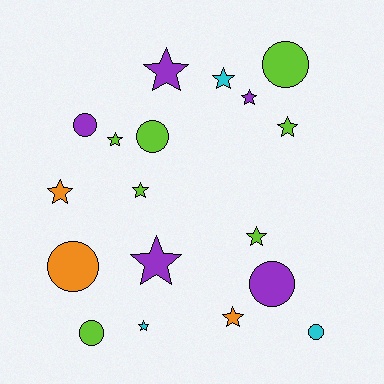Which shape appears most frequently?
Star, with 11 objects.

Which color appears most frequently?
Lime, with 7 objects.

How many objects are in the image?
There are 18 objects.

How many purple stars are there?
There are 3 purple stars.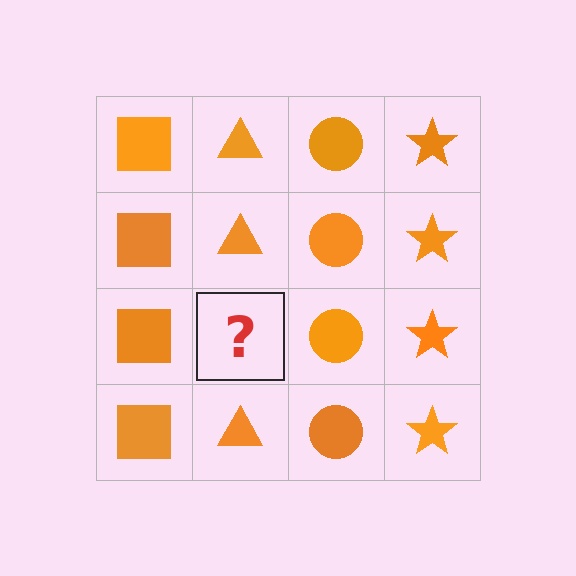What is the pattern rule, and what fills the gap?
The rule is that each column has a consistent shape. The gap should be filled with an orange triangle.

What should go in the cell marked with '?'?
The missing cell should contain an orange triangle.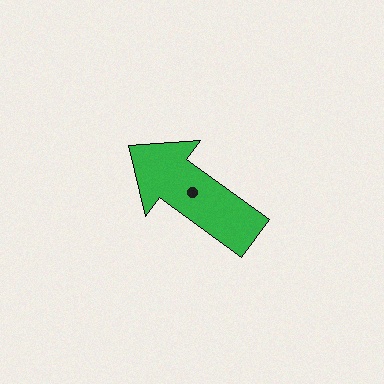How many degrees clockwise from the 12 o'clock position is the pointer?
Approximately 306 degrees.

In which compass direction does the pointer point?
Northwest.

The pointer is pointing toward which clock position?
Roughly 10 o'clock.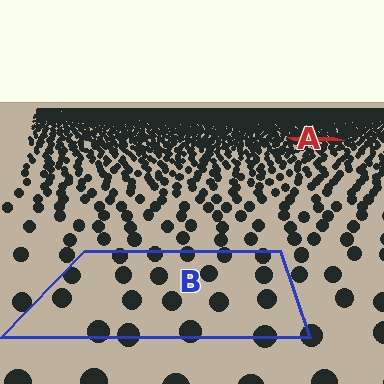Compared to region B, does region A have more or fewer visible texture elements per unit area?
Region A has more texture elements per unit area — they are packed more densely because it is farther away.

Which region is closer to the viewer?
Region B is closer. The texture elements there are larger and more spread out.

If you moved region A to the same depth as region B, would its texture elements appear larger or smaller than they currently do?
They would appear larger. At a closer depth, the same texture elements are projected at a bigger on-screen size.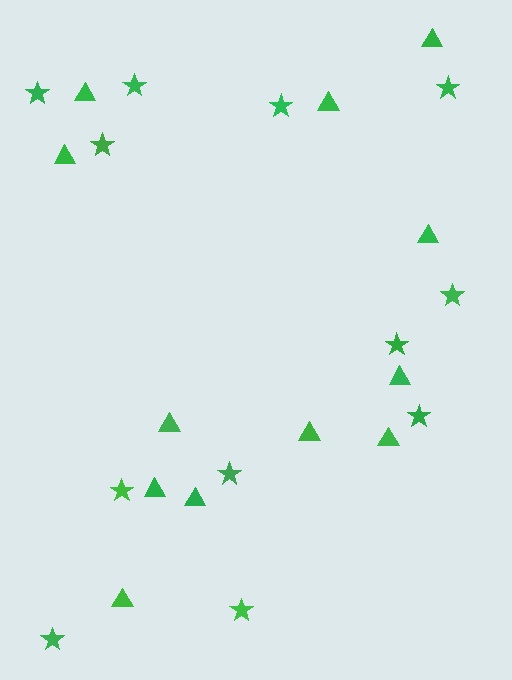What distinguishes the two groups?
There are 2 groups: one group of triangles (12) and one group of stars (12).